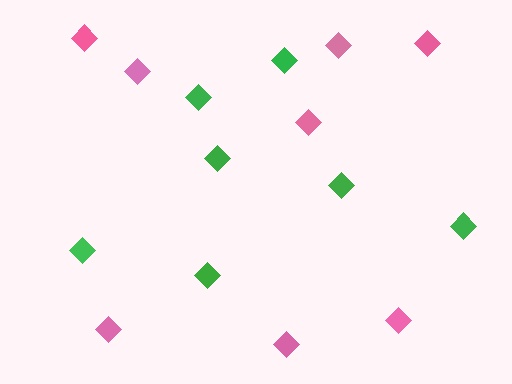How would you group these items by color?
There are 2 groups: one group of pink diamonds (8) and one group of green diamonds (7).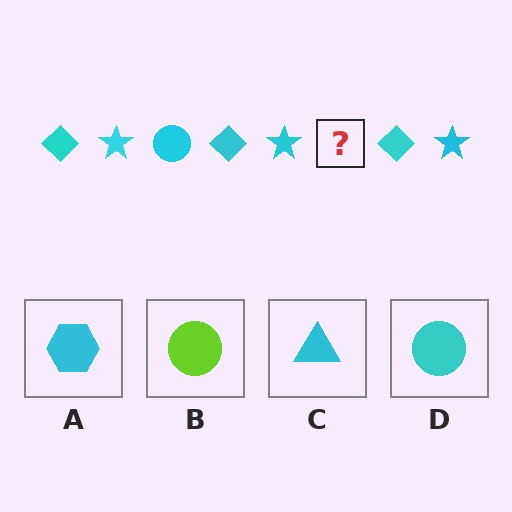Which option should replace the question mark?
Option D.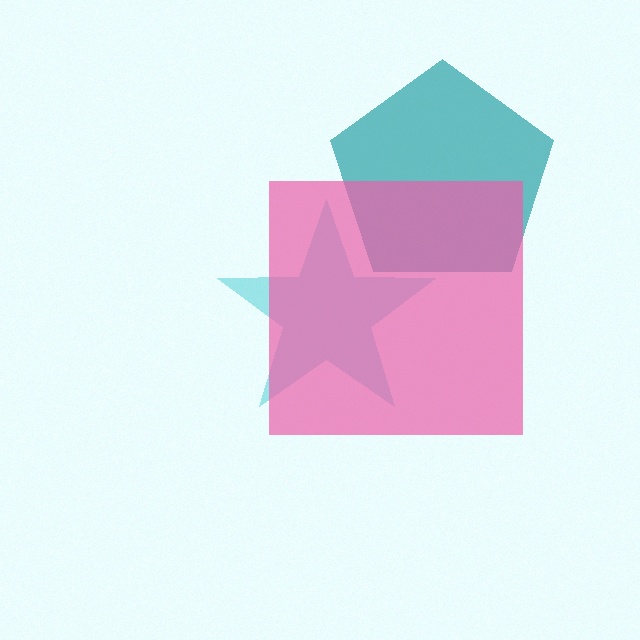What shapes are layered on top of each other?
The layered shapes are: a teal pentagon, a cyan star, a pink square.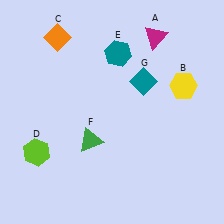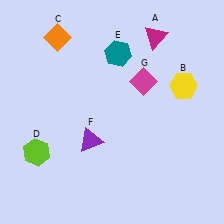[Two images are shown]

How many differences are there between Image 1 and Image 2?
There are 2 differences between the two images.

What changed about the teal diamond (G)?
In Image 1, G is teal. In Image 2, it changed to magenta.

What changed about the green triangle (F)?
In Image 1, F is green. In Image 2, it changed to purple.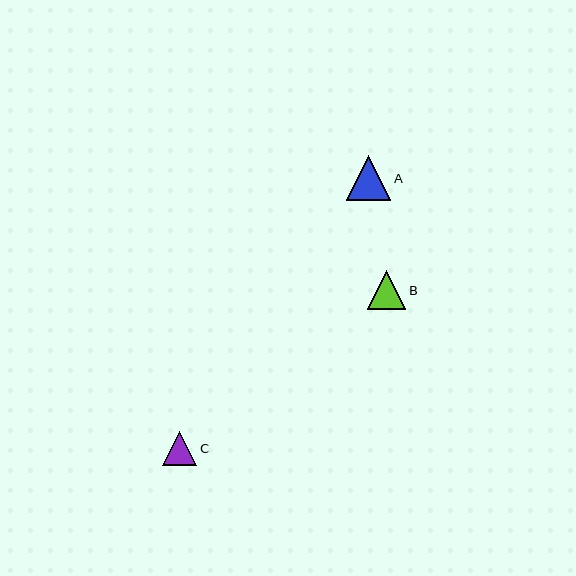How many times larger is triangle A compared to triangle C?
Triangle A is approximately 1.3 times the size of triangle C.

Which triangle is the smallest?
Triangle C is the smallest with a size of approximately 34 pixels.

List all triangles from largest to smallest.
From largest to smallest: A, B, C.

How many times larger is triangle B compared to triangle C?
Triangle B is approximately 1.1 times the size of triangle C.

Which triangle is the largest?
Triangle A is the largest with a size of approximately 44 pixels.